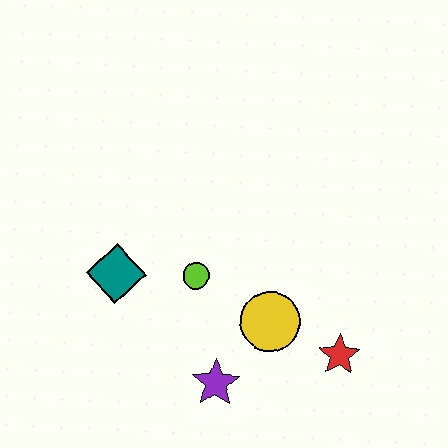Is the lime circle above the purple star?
Yes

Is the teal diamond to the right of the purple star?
No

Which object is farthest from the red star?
The teal diamond is farthest from the red star.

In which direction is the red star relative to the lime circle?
The red star is to the right of the lime circle.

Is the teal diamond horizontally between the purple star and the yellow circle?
No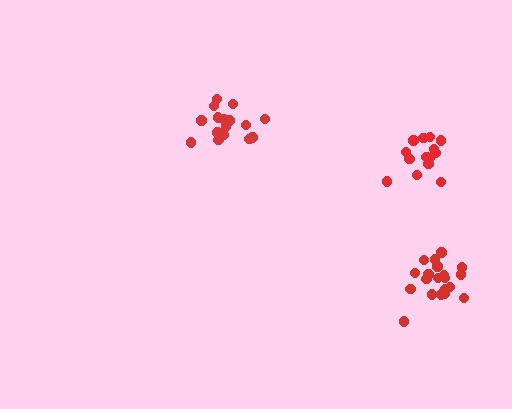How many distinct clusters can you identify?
There are 3 distinct clusters.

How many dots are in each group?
Group 1: 17 dots, Group 2: 14 dots, Group 3: 20 dots (51 total).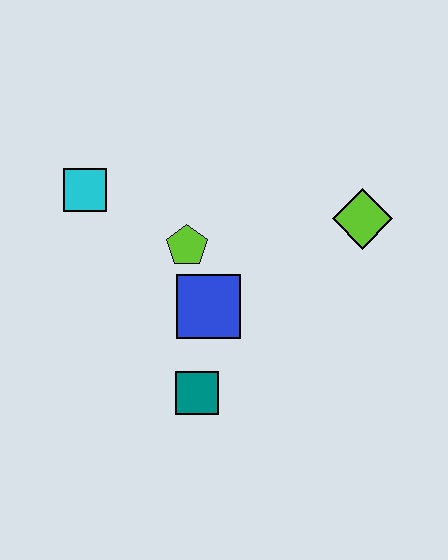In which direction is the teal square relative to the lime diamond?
The teal square is below the lime diamond.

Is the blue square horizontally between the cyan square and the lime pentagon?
No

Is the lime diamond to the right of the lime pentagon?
Yes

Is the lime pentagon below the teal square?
No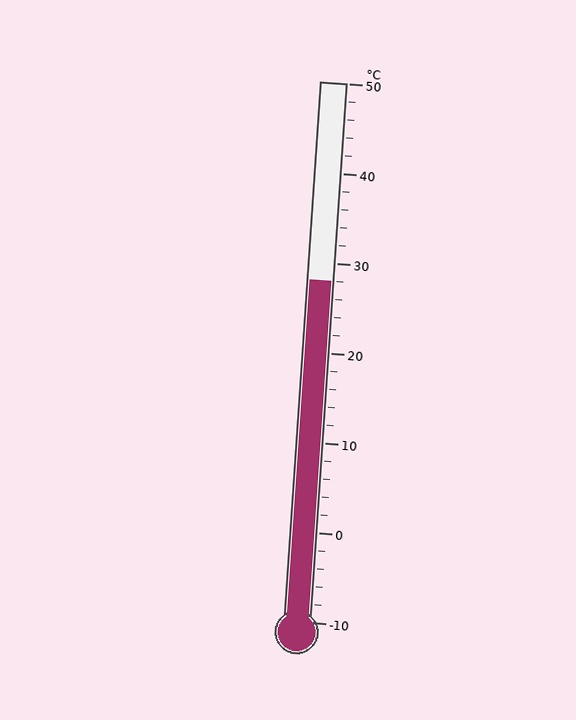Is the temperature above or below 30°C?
The temperature is below 30°C.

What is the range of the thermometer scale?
The thermometer scale ranges from -10°C to 50°C.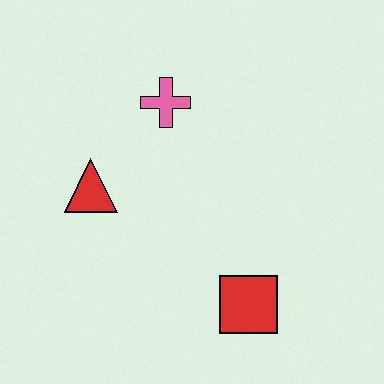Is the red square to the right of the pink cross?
Yes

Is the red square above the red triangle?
No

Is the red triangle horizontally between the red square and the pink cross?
No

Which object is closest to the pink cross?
The red triangle is closest to the pink cross.